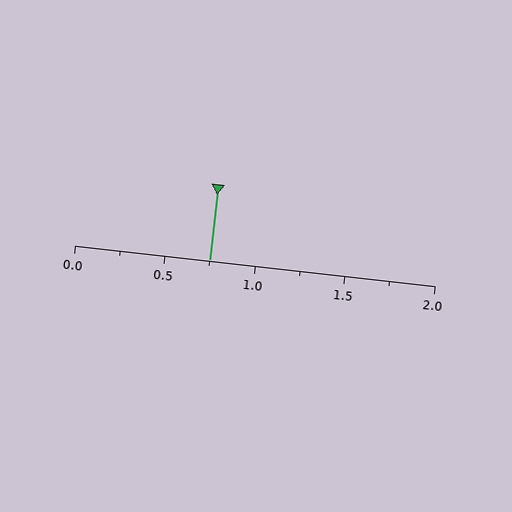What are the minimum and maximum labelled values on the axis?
The axis runs from 0.0 to 2.0.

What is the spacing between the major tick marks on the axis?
The major ticks are spaced 0.5 apart.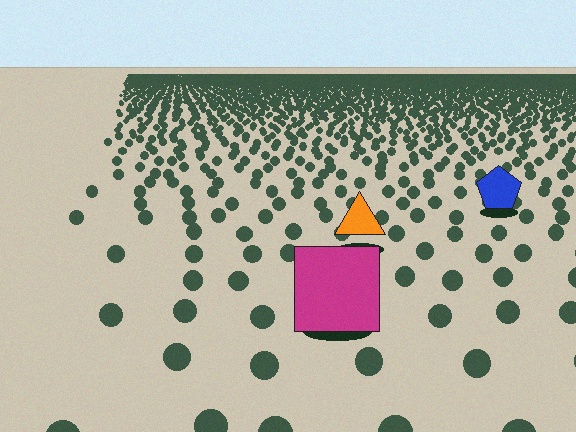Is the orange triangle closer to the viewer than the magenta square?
No. The magenta square is closer — you can tell from the texture gradient: the ground texture is coarser near it.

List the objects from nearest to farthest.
From nearest to farthest: the magenta square, the orange triangle, the blue pentagon.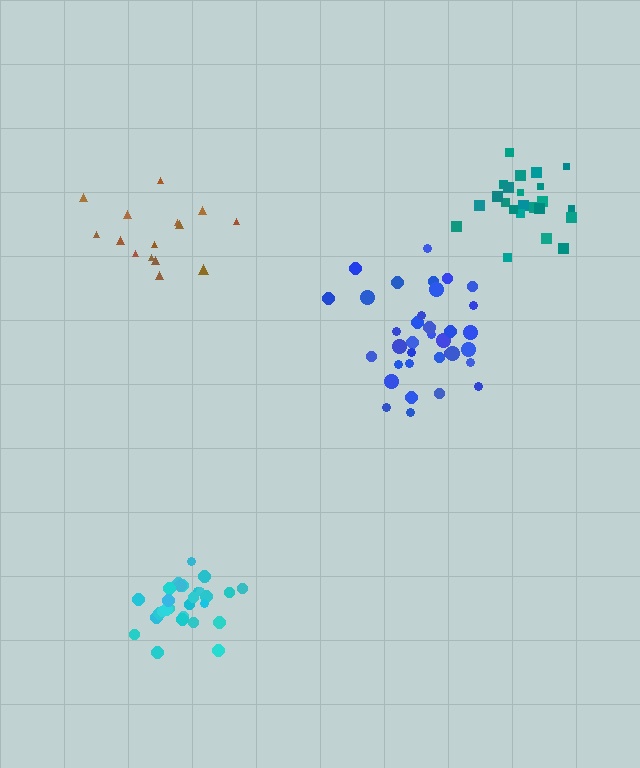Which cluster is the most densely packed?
Cyan.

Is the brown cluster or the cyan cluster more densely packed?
Cyan.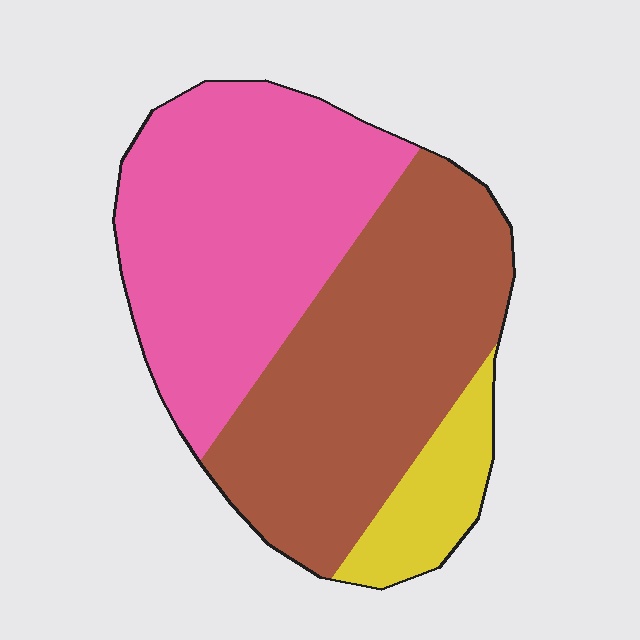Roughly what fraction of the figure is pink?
Pink covers about 45% of the figure.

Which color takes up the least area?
Yellow, at roughly 10%.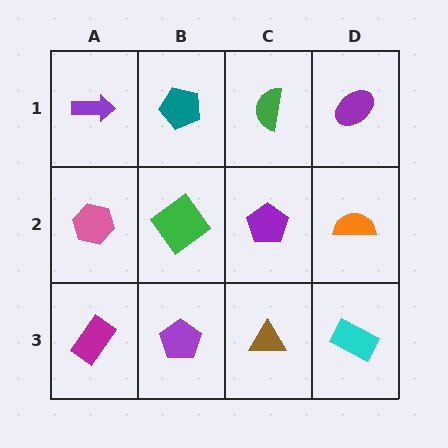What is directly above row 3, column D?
An orange semicircle.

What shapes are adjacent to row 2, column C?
A green semicircle (row 1, column C), a brown triangle (row 3, column C), a green diamond (row 2, column B), an orange semicircle (row 2, column D).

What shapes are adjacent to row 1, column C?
A purple pentagon (row 2, column C), a teal pentagon (row 1, column B), a purple ellipse (row 1, column D).